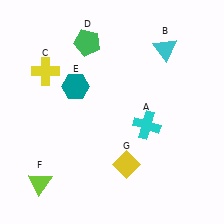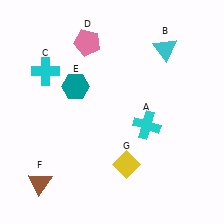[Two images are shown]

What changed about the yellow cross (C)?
In Image 1, C is yellow. In Image 2, it changed to cyan.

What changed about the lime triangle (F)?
In Image 1, F is lime. In Image 2, it changed to brown.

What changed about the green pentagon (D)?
In Image 1, D is green. In Image 2, it changed to pink.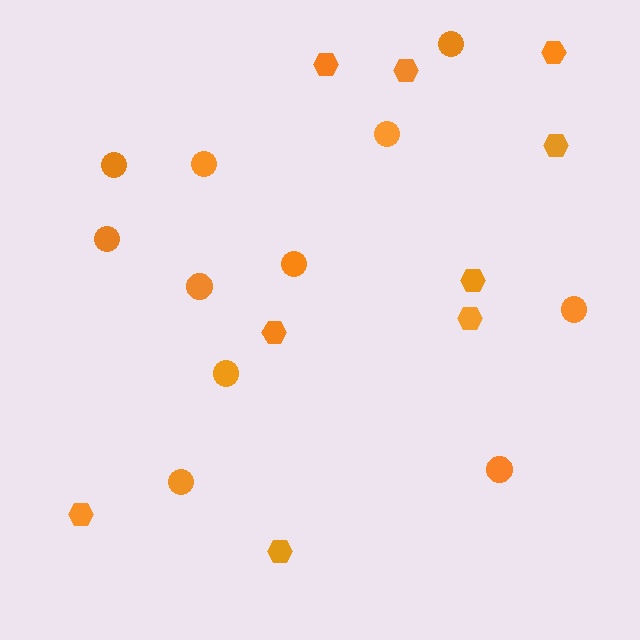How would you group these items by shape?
There are 2 groups: one group of circles (11) and one group of hexagons (9).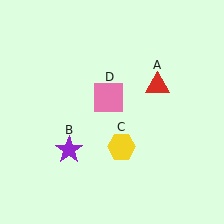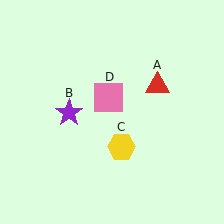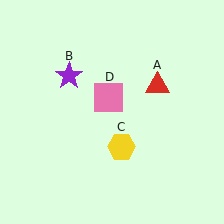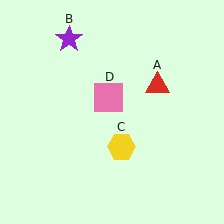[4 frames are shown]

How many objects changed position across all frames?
1 object changed position: purple star (object B).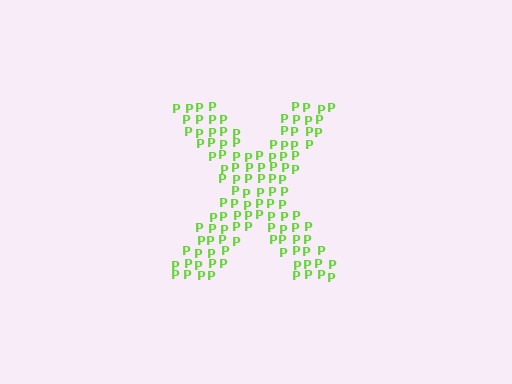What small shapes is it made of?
It is made of small letter P's.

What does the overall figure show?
The overall figure shows the letter X.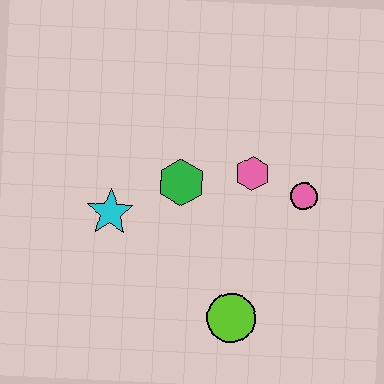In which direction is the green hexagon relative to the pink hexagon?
The green hexagon is to the left of the pink hexagon.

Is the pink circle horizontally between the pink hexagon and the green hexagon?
No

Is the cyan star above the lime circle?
Yes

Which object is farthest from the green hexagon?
The lime circle is farthest from the green hexagon.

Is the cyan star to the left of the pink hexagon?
Yes